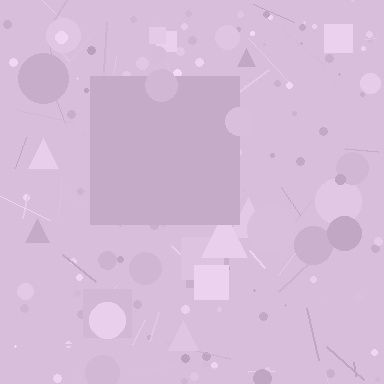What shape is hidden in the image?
A square is hidden in the image.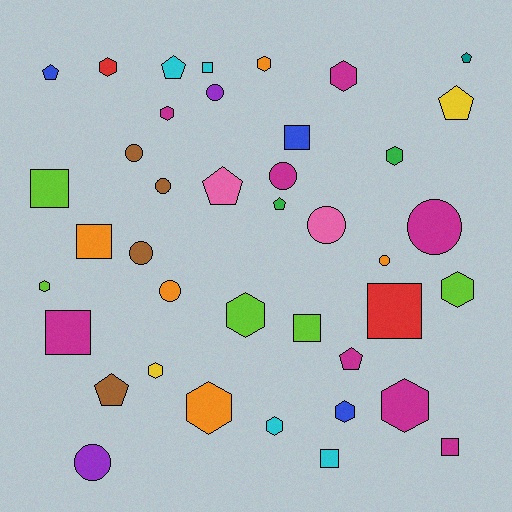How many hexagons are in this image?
There are 13 hexagons.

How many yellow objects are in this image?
There are 2 yellow objects.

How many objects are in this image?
There are 40 objects.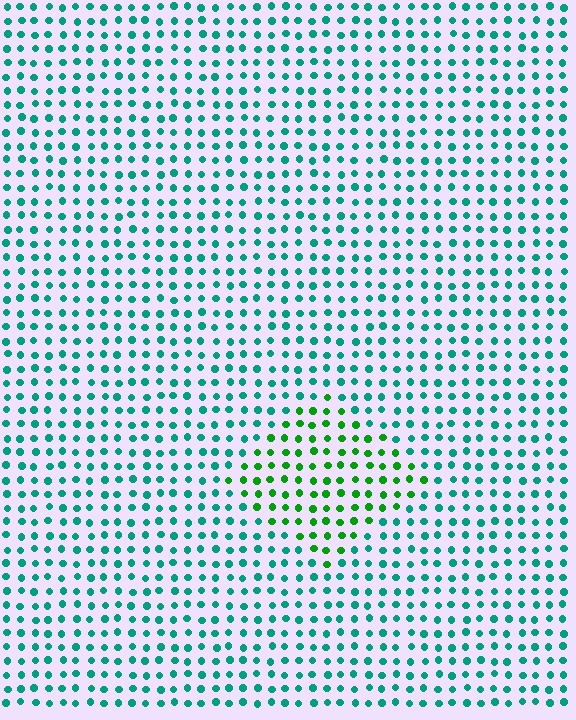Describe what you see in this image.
The image is filled with small teal elements in a uniform arrangement. A diamond-shaped region is visible where the elements are tinted to a slightly different hue, forming a subtle color boundary.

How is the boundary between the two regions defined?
The boundary is defined purely by a slight shift in hue (about 44 degrees). Spacing, size, and orientation are identical on both sides.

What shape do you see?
I see a diamond.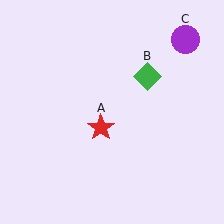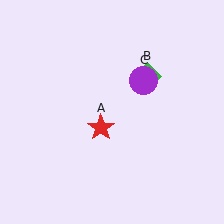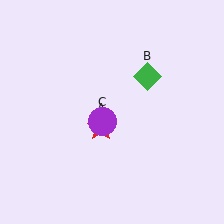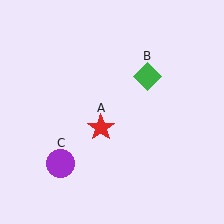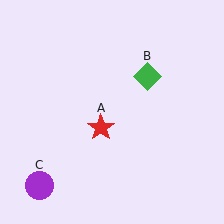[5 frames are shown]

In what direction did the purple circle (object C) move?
The purple circle (object C) moved down and to the left.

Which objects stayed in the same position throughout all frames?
Red star (object A) and green diamond (object B) remained stationary.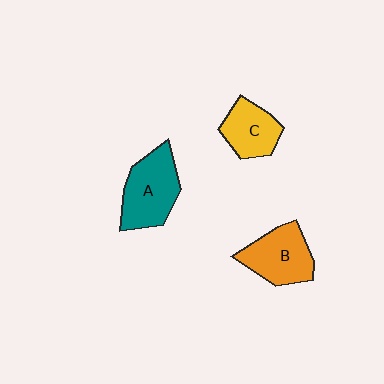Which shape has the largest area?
Shape A (teal).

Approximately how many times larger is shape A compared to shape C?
Approximately 1.4 times.